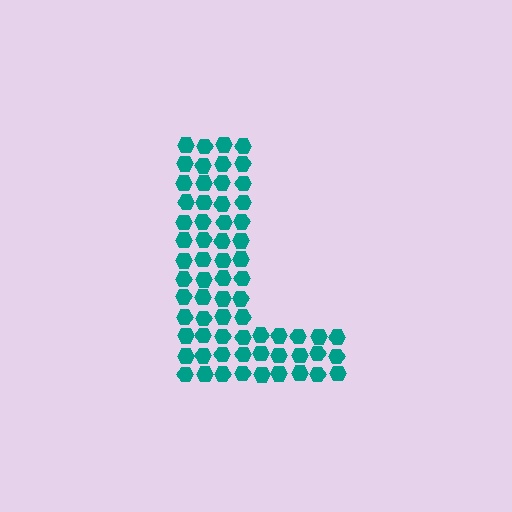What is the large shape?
The large shape is the letter L.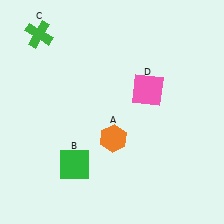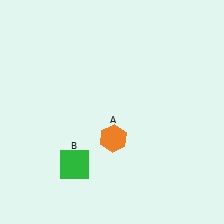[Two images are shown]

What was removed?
The pink square (D), the green cross (C) were removed in Image 2.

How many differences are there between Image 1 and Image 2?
There are 2 differences between the two images.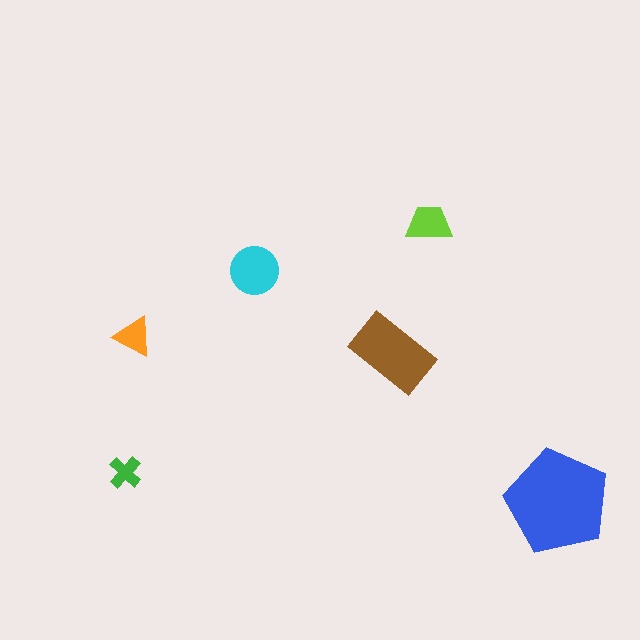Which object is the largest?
The blue pentagon.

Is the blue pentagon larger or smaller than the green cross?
Larger.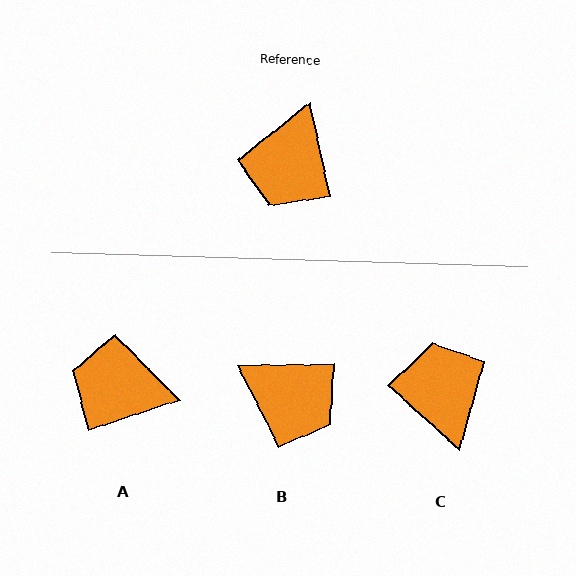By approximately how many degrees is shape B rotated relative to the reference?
Approximately 79 degrees counter-clockwise.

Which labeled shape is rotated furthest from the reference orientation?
C, about 144 degrees away.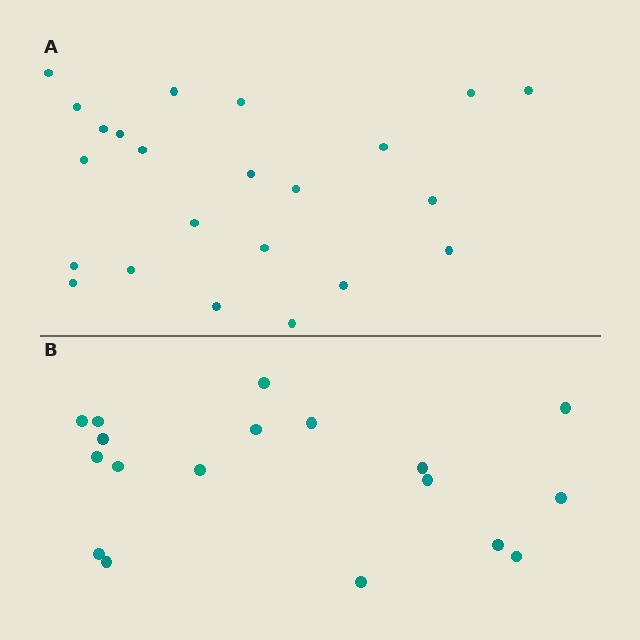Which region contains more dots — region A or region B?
Region A (the top region) has more dots.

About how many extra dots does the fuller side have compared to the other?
Region A has about 5 more dots than region B.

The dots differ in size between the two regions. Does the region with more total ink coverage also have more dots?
No. Region B has more total ink coverage because its dots are larger, but region A actually contains more individual dots. Total area can be misleading — the number of items is what matters here.